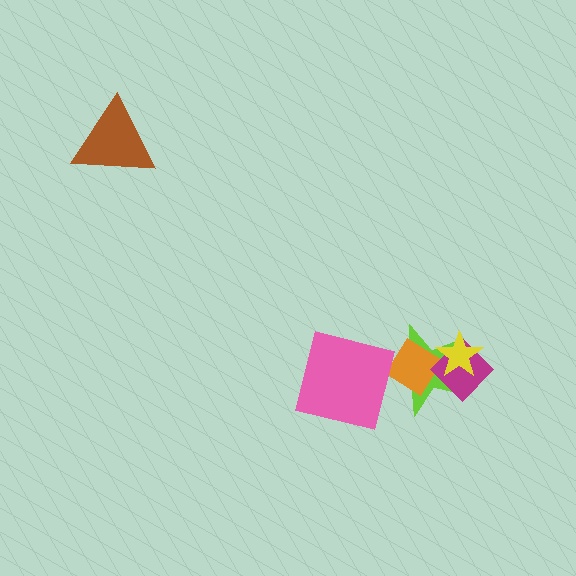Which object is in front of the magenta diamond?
The yellow star is in front of the magenta diamond.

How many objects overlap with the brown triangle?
0 objects overlap with the brown triangle.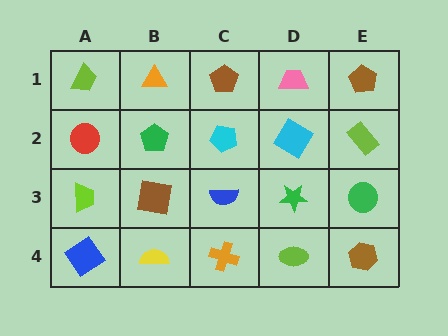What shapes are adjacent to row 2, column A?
A lime trapezoid (row 1, column A), a lime trapezoid (row 3, column A), a green pentagon (row 2, column B).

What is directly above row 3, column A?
A red circle.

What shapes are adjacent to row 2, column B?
An orange triangle (row 1, column B), a brown square (row 3, column B), a red circle (row 2, column A), a cyan pentagon (row 2, column C).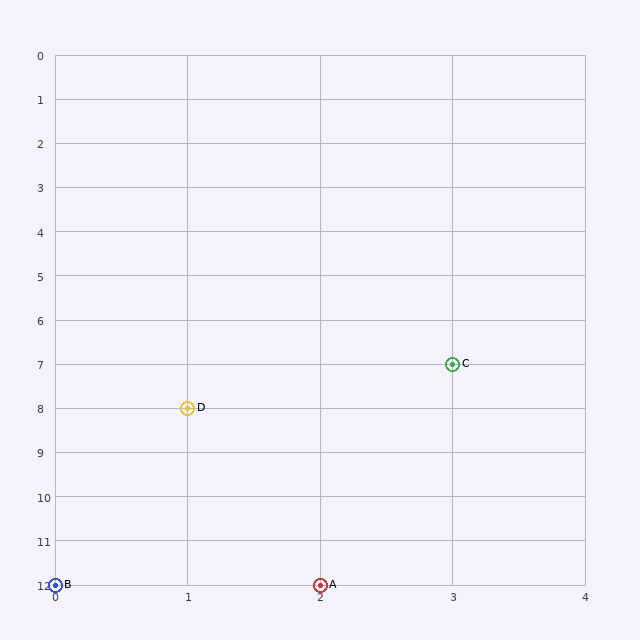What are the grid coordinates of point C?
Point C is at grid coordinates (3, 7).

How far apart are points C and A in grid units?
Points C and A are 1 column and 5 rows apart (about 5.1 grid units diagonally).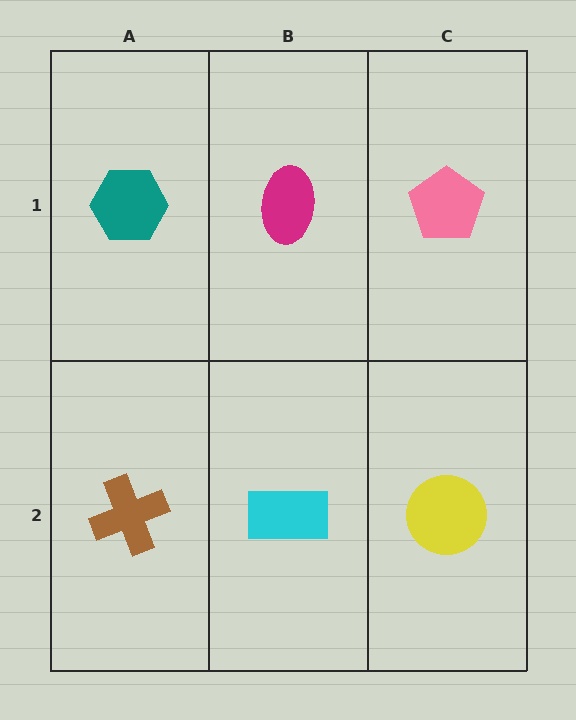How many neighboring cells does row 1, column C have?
2.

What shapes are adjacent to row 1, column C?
A yellow circle (row 2, column C), a magenta ellipse (row 1, column B).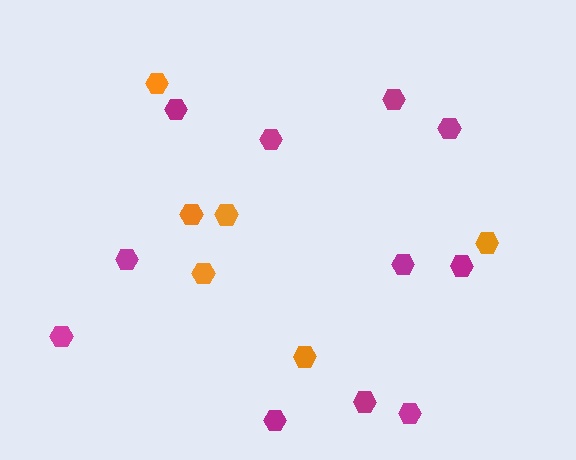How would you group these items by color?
There are 2 groups: one group of orange hexagons (6) and one group of magenta hexagons (11).